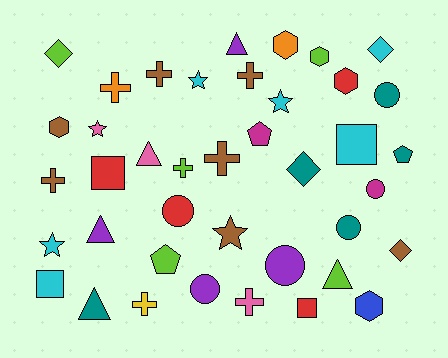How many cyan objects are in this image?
There are 6 cyan objects.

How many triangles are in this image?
There are 5 triangles.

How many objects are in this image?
There are 40 objects.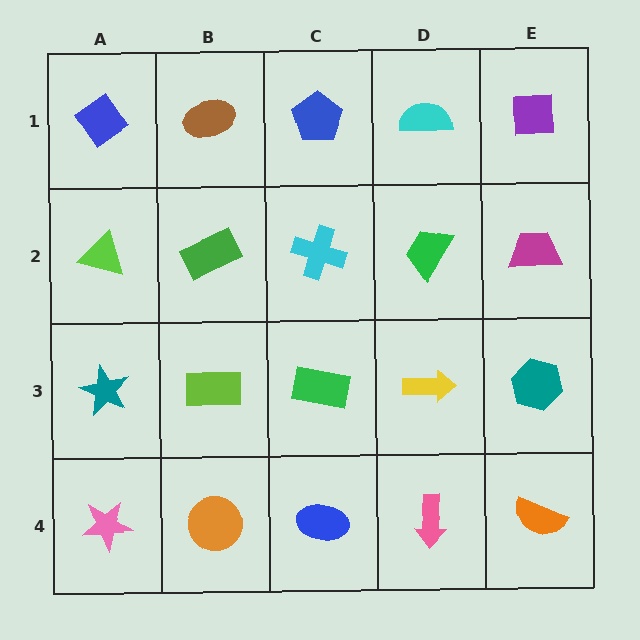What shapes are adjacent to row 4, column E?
A teal hexagon (row 3, column E), a pink arrow (row 4, column D).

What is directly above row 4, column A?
A teal star.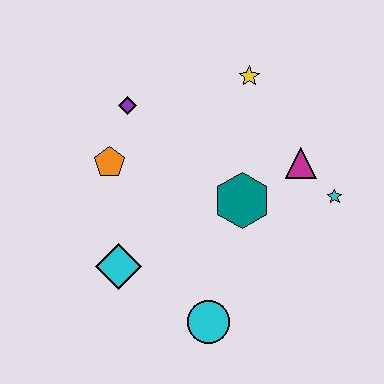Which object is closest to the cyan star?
The magenta triangle is closest to the cyan star.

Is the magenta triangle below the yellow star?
Yes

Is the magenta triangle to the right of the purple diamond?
Yes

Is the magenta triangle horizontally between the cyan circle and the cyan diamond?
No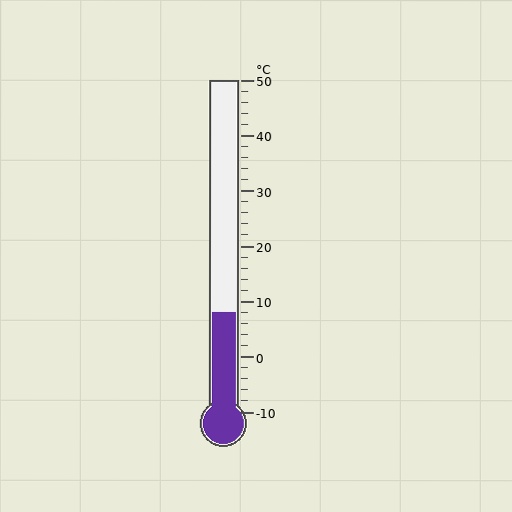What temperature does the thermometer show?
The thermometer shows approximately 8°C.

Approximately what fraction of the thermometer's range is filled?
The thermometer is filled to approximately 30% of its range.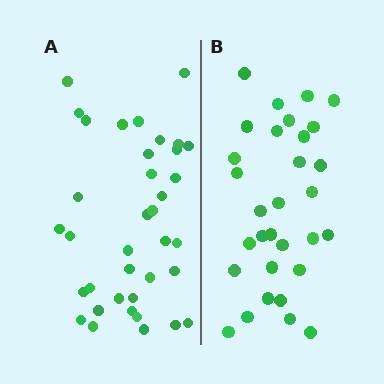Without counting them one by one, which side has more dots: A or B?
Region A (the left region) has more dots.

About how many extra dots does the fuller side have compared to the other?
Region A has about 6 more dots than region B.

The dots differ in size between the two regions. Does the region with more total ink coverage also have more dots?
No. Region B has more total ink coverage because its dots are larger, but region A actually contains more individual dots. Total area can be misleading — the number of items is what matters here.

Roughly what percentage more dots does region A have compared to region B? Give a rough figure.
About 20% more.